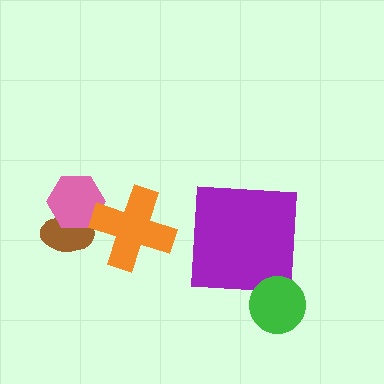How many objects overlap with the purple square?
0 objects overlap with the purple square.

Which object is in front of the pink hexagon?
The orange cross is in front of the pink hexagon.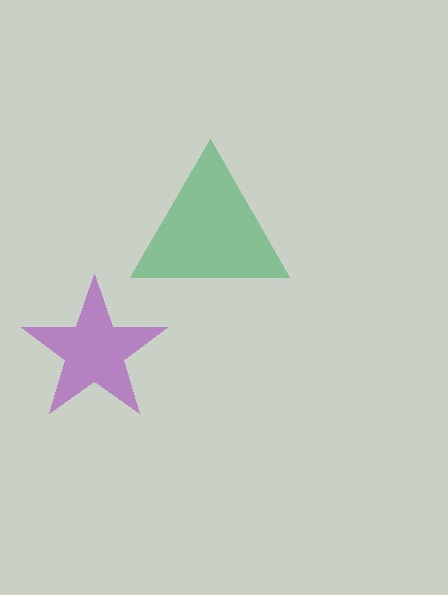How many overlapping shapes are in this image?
There are 2 overlapping shapes in the image.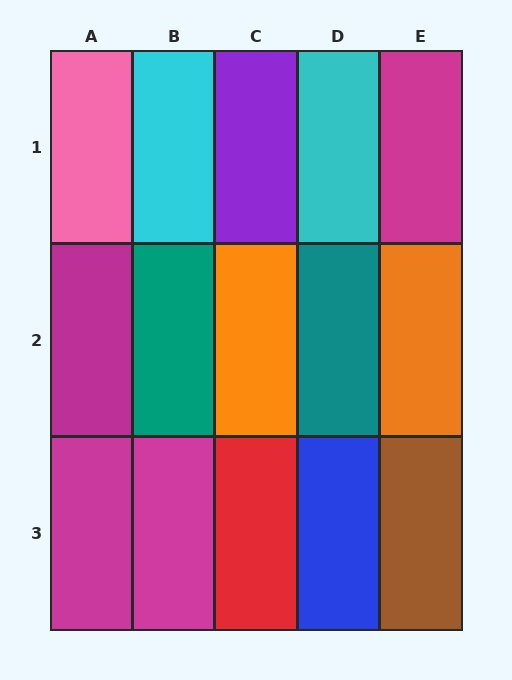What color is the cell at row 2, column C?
Orange.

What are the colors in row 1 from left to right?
Pink, cyan, purple, cyan, magenta.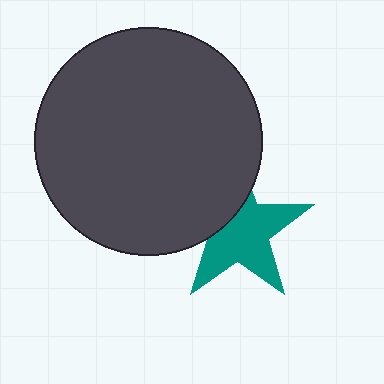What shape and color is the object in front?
The object in front is a dark gray circle.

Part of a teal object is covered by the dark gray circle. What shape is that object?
It is a star.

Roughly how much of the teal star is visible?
Most of it is visible (roughly 66%).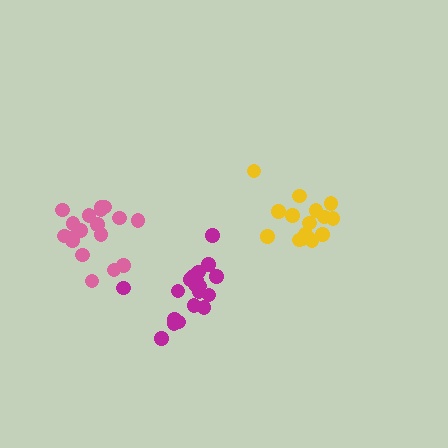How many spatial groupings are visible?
There are 3 spatial groupings.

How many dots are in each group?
Group 1: 15 dots, Group 2: 18 dots, Group 3: 19 dots (52 total).